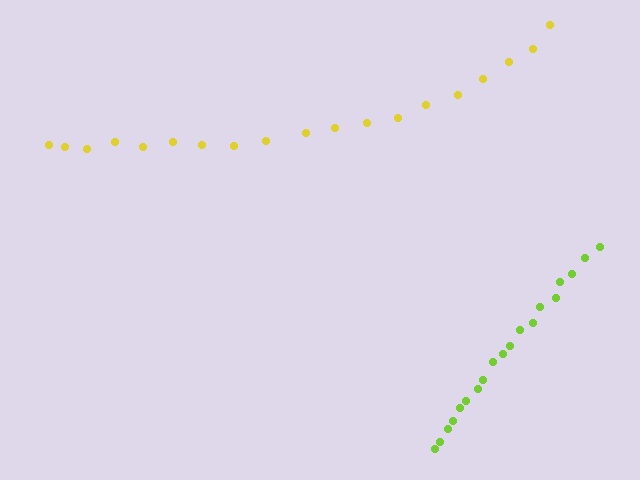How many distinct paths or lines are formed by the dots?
There are 2 distinct paths.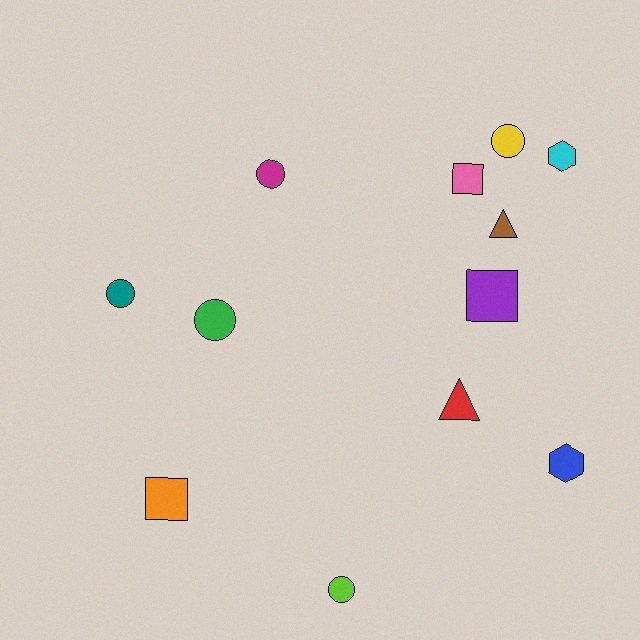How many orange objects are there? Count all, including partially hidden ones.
There is 1 orange object.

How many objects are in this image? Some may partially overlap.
There are 12 objects.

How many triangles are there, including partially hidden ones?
There are 2 triangles.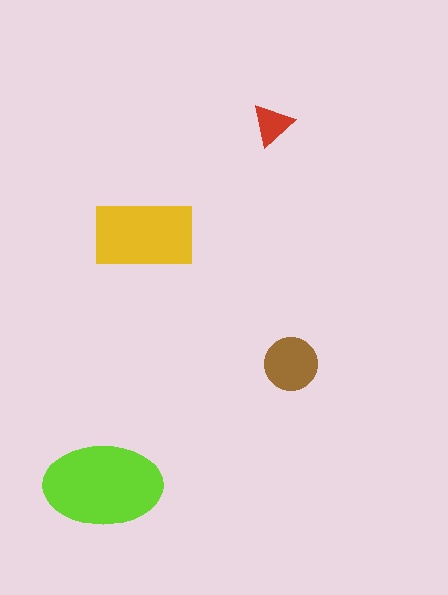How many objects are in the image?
There are 4 objects in the image.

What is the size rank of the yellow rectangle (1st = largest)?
2nd.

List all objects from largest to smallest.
The lime ellipse, the yellow rectangle, the brown circle, the red triangle.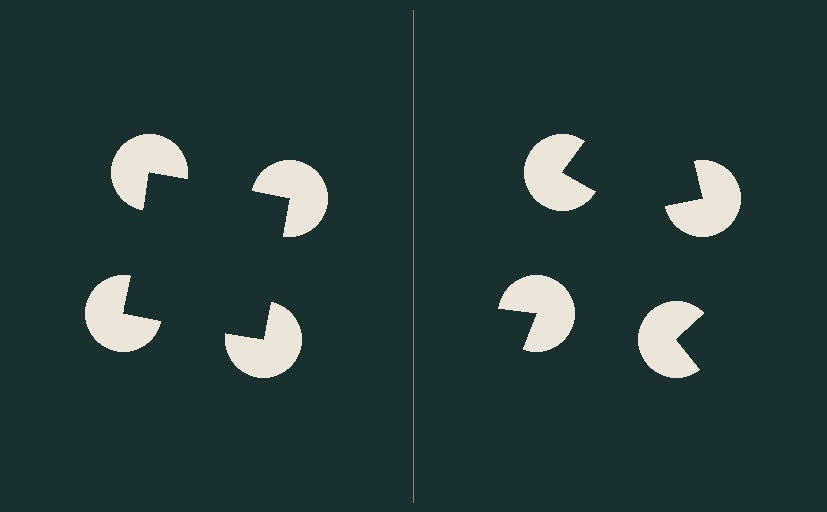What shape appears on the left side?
An illusory square.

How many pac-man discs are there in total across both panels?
8 — 4 on each side.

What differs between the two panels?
The pac-man discs are positioned identically on both sides; only the wedge orientations differ. On the left they align to a square; on the right they are misaligned.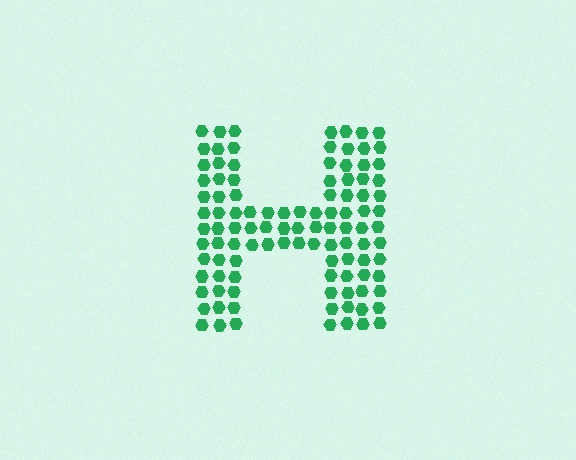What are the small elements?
The small elements are hexagons.